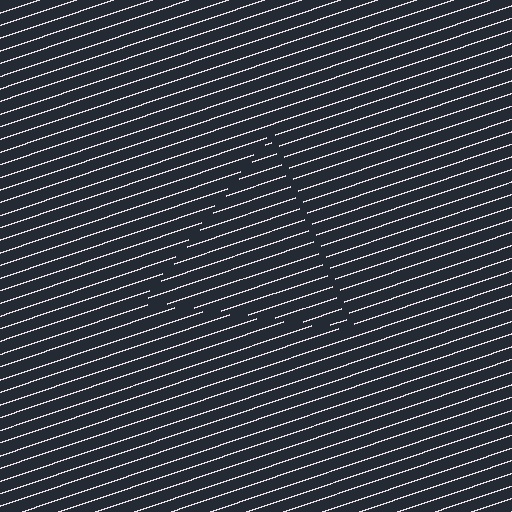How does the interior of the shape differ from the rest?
The interior of the shape contains the same grating, shifted by half a period — the contour is defined by the phase discontinuity where line-ends from the inner and outer gratings abut.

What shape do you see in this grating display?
An illusory triangle. The interior of the shape contains the same grating, shifted by half a period — the contour is defined by the phase discontinuity where line-ends from the inner and outer gratings abut.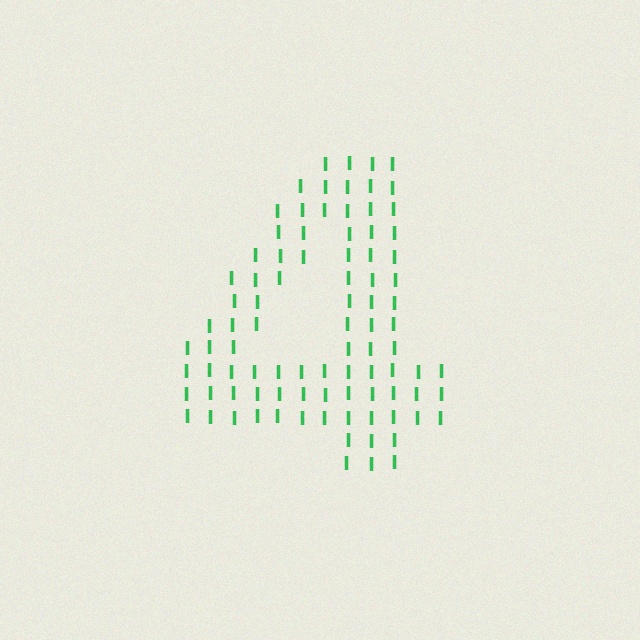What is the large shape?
The large shape is the digit 4.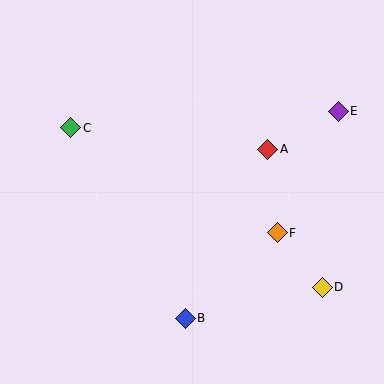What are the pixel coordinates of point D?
Point D is at (322, 287).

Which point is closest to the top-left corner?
Point C is closest to the top-left corner.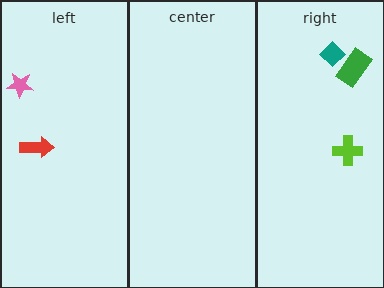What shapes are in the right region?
The green rectangle, the teal diamond, the lime cross.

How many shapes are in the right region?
3.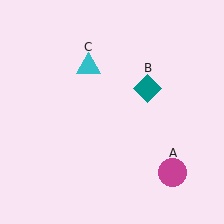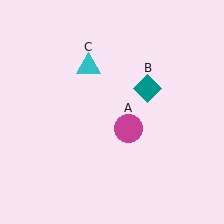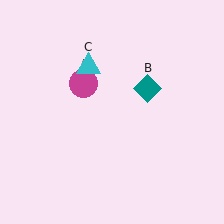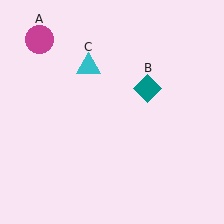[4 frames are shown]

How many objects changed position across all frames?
1 object changed position: magenta circle (object A).